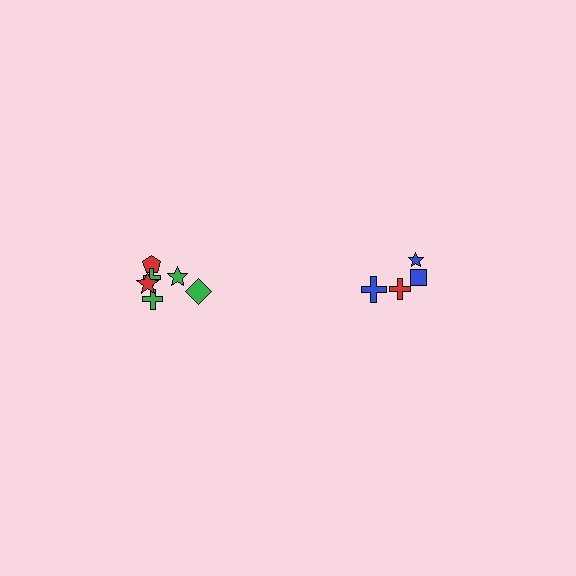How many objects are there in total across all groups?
There are 10 objects.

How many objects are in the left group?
There are 6 objects.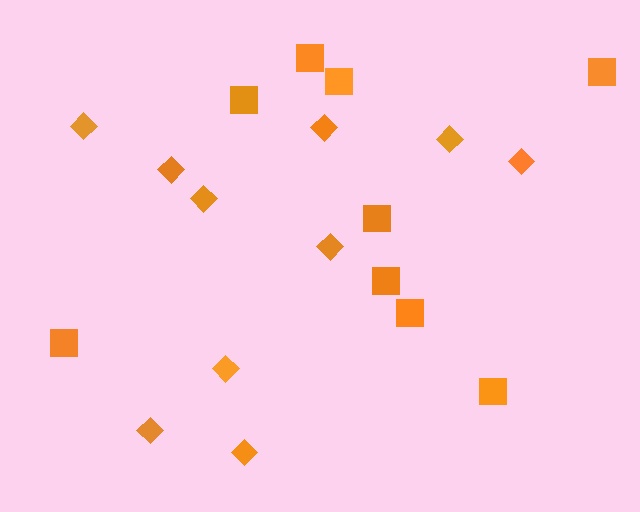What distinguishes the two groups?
There are 2 groups: one group of squares (9) and one group of diamonds (10).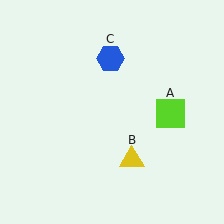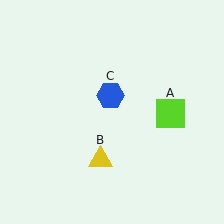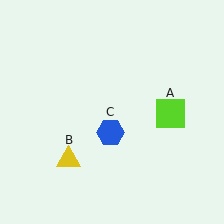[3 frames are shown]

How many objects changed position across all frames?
2 objects changed position: yellow triangle (object B), blue hexagon (object C).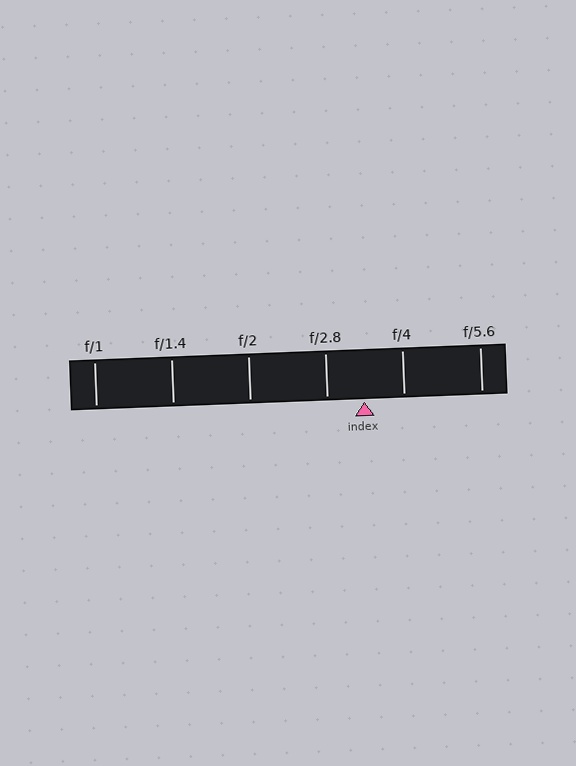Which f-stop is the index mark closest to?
The index mark is closest to f/2.8.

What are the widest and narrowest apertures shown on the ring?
The widest aperture shown is f/1 and the narrowest is f/5.6.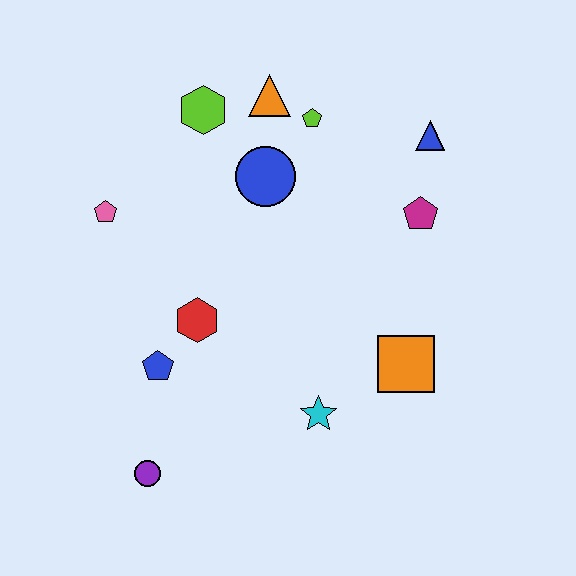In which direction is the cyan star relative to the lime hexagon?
The cyan star is below the lime hexagon.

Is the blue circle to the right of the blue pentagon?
Yes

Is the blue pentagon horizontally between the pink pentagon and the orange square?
Yes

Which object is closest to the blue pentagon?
The red hexagon is closest to the blue pentagon.